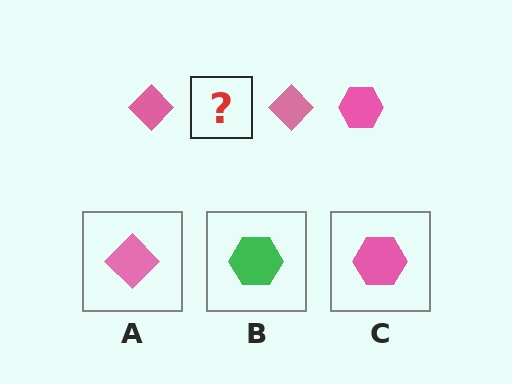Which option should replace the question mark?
Option C.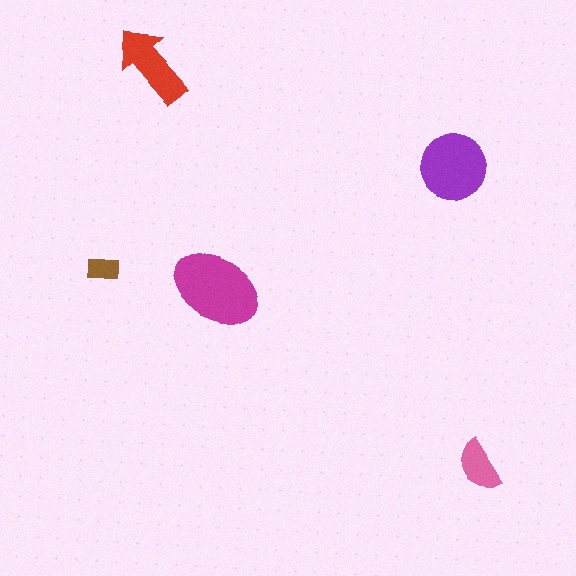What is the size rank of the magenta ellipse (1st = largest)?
1st.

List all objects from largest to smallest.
The magenta ellipse, the purple circle, the red arrow, the pink semicircle, the brown rectangle.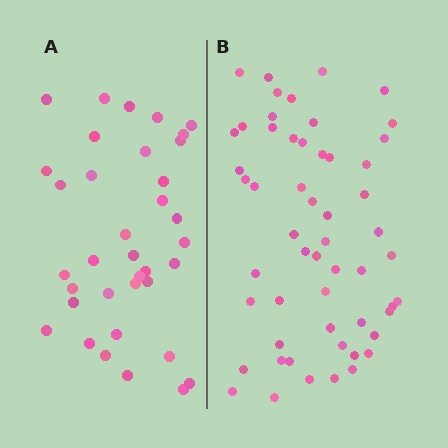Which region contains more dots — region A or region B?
Region B (the right region) has more dots.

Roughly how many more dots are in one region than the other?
Region B has approximately 20 more dots than region A.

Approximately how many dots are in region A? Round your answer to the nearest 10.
About 40 dots. (The exact count is 36, which rounds to 40.)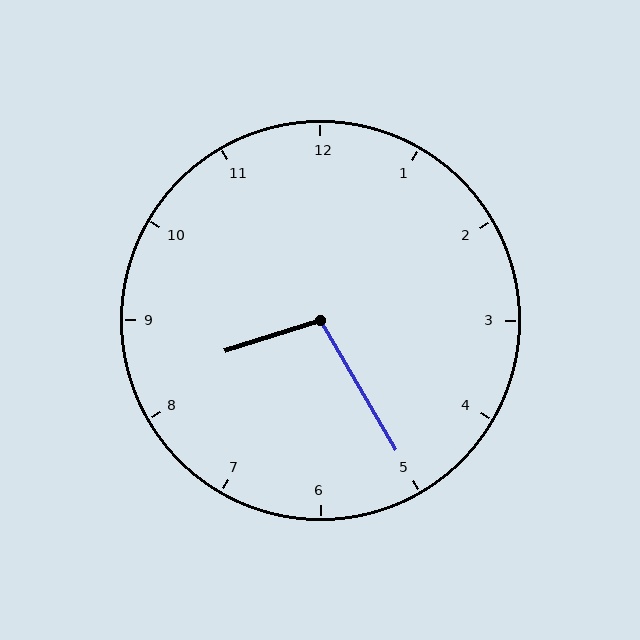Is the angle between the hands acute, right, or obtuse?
It is obtuse.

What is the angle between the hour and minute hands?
Approximately 102 degrees.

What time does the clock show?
8:25.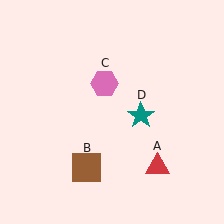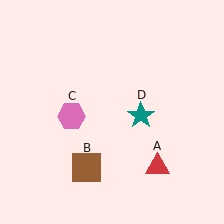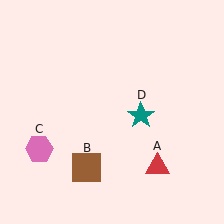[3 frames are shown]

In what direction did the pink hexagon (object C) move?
The pink hexagon (object C) moved down and to the left.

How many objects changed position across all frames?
1 object changed position: pink hexagon (object C).